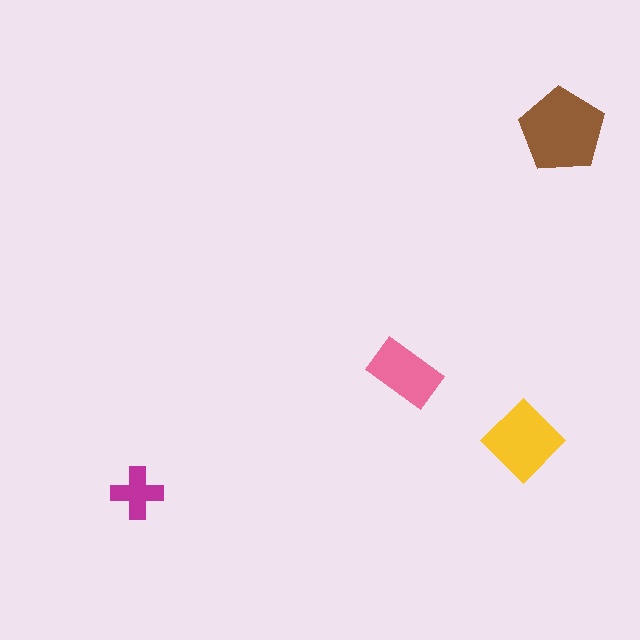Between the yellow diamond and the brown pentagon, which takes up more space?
The brown pentagon.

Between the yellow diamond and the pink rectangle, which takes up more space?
The yellow diamond.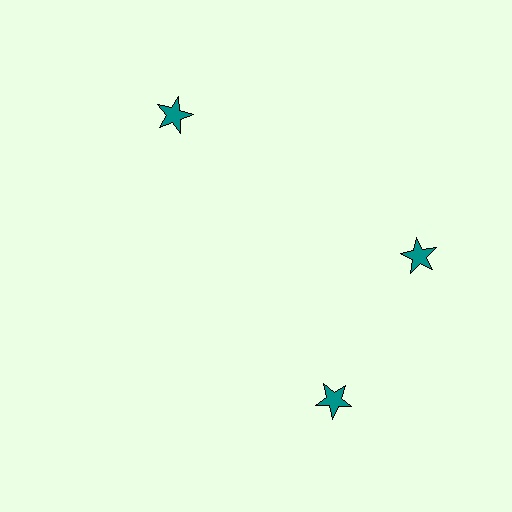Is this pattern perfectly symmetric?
No. The 3 teal stars are arranged in a ring, but one element near the 7 o'clock position is rotated out of alignment along the ring, breaking the 3-fold rotational symmetry.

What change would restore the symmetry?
The symmetry would be restored by rotating it back into even spacing with its neighbors so that all 3 stars sit at equal angles and equal distance from the center.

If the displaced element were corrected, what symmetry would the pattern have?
It would have 3-fold rotational symmetry — the pattern would map onto itself every 120 degrees.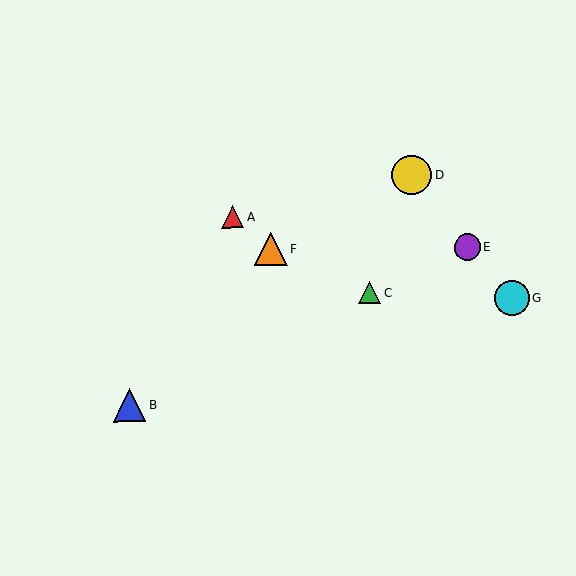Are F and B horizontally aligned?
No, F is at y≈249 and B is at y≈405.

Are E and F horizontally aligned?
Yes, both are at y≈248.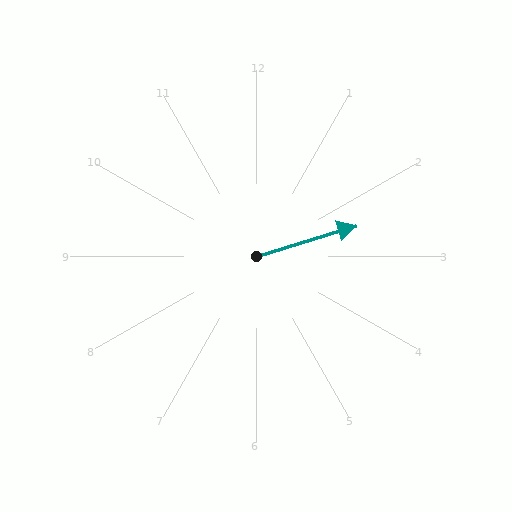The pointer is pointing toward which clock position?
Roughly 2 o'clock.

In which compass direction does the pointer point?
East.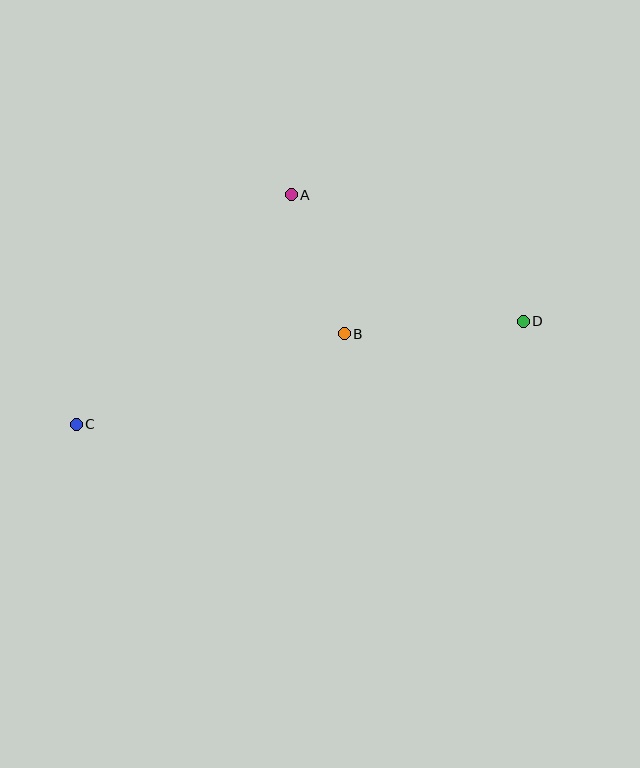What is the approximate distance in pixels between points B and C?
The distance between B and C is approximately 283 pixels.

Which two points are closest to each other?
Points A and B are closest to each other.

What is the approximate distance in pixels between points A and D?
The distance between A and D is approximately 264 pixels.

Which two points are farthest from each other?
Points C and D are farthest from each other.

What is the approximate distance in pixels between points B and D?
The distance between B and D is approximately 179 pixels.